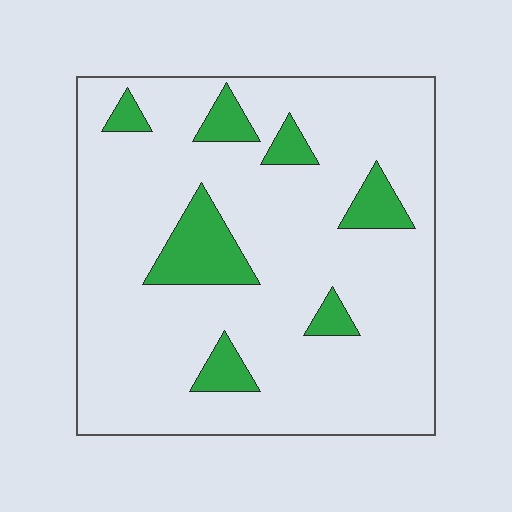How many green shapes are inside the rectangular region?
7.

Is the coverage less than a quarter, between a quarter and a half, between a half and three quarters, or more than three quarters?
Less than a quarter.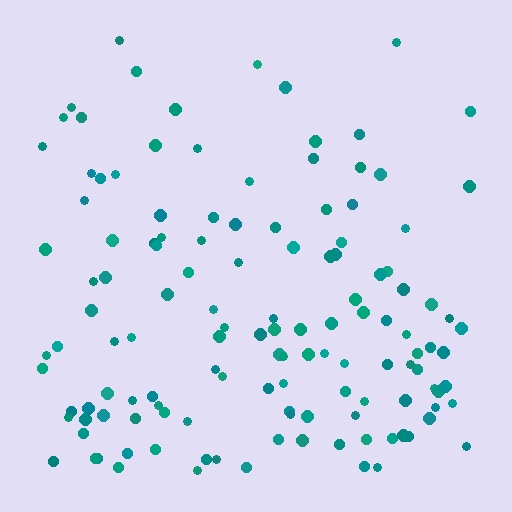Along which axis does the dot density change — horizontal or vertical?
Vertical.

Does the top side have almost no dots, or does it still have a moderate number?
Still a moderate number, just noticeably fewer than the bottom.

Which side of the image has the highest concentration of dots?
The bottom.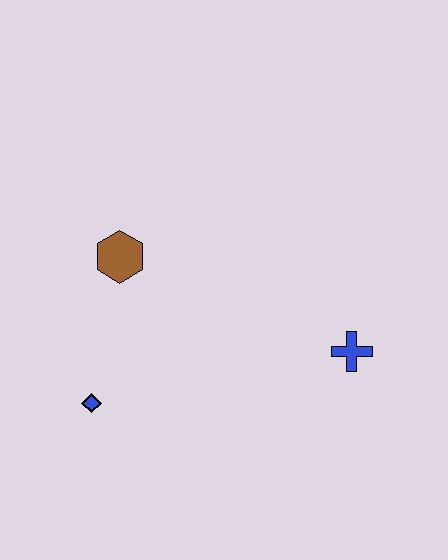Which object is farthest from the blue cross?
The blue diamond is farthest from the blue cross.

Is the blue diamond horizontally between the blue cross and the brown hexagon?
No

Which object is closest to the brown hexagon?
The blue diamond is closest to the brown hexagon.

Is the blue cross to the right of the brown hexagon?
Yes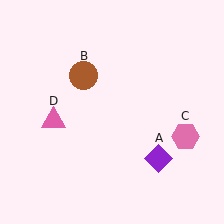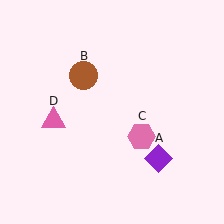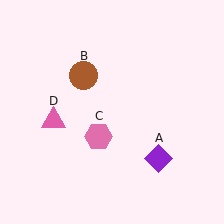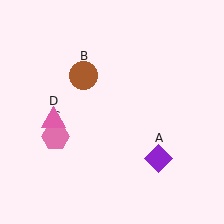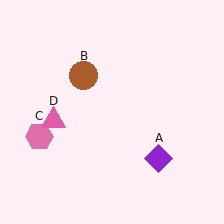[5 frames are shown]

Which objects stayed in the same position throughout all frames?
Purple diamond (object A) and brown circle (object B) and pink triangle (object D) remained stationary.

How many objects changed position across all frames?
1 object changed position: pink hexagon (object C).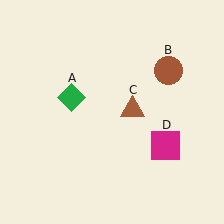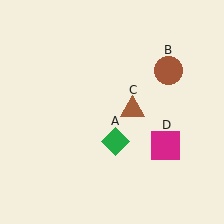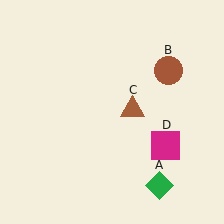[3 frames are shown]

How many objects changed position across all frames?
1 object changed position: green diamond (object A).